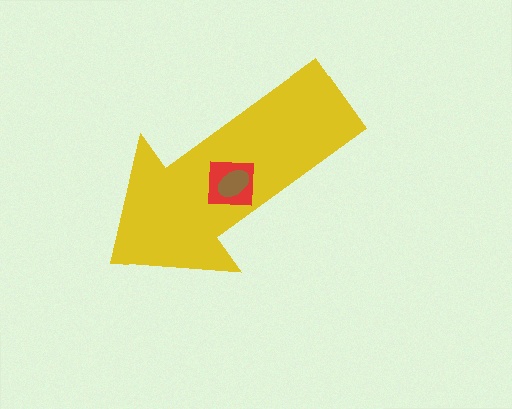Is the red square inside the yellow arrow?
Yes.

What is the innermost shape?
The brown ellipse.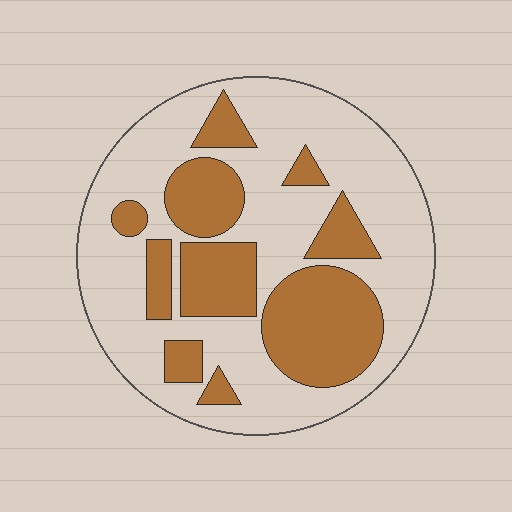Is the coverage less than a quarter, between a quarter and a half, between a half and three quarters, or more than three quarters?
Between a quarter and a half.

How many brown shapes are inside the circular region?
10.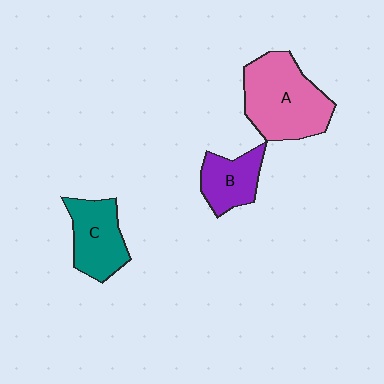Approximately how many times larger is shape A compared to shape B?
Approximately 1.9 times.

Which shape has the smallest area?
Shape B (purple).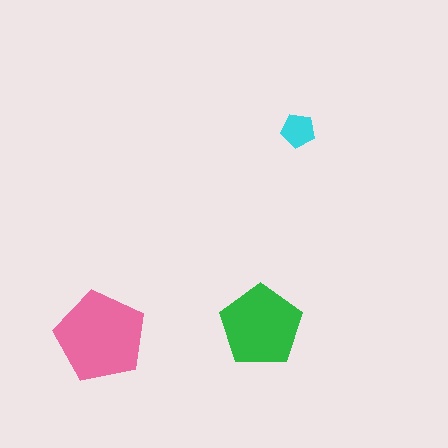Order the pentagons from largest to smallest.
the pink one, the green one, the cyan one.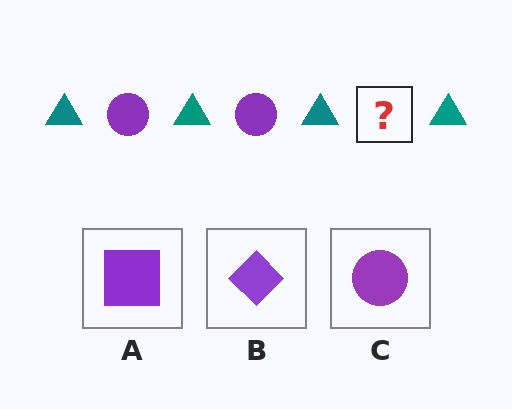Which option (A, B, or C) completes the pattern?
C.